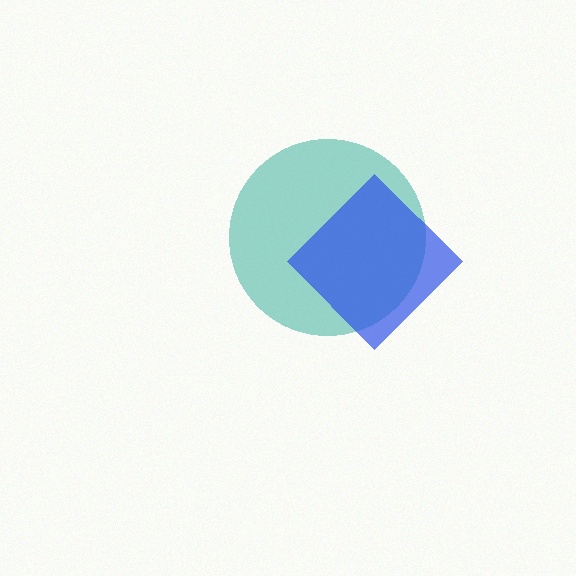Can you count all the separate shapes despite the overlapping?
Yes, there are 2 separate shapes.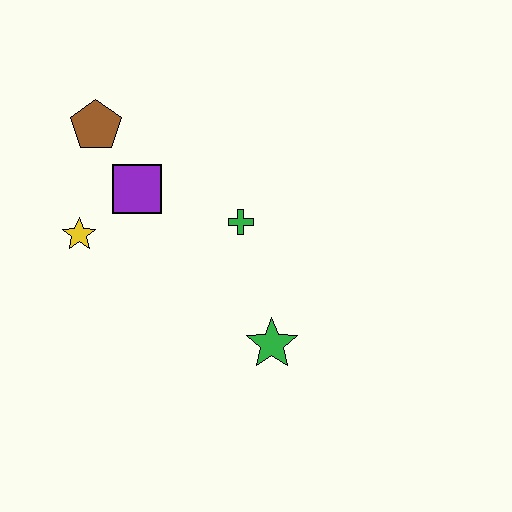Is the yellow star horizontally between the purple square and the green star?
No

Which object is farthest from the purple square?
The green star is farthest from the purple square.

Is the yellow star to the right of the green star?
No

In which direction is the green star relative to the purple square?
The green star is below the purple square.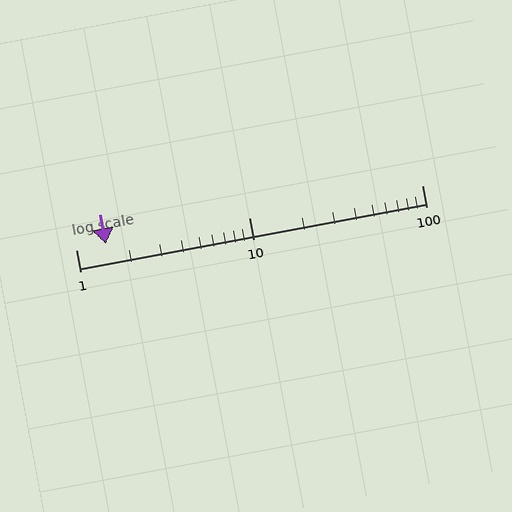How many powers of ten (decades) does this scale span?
The scale spans 2 decades, from 1 to 100.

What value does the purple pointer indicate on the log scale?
The pointer indicates approximately 1.5.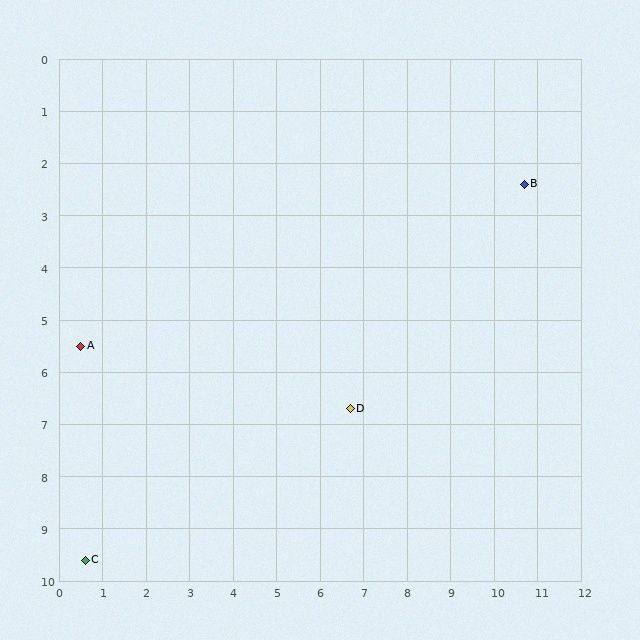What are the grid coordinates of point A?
Point A is at approximately (0.5, 5.5).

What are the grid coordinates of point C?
Point C is at approximately (0.6, 9.6).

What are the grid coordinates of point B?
Point B is at approximately (10.7, 2.4).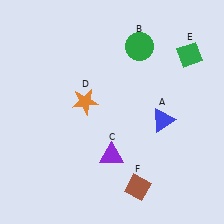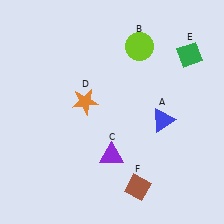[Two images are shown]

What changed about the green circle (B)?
In Image 1, B is green. In Image 2, it changed to lime.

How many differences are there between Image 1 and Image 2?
There is 1 difference between the two images.